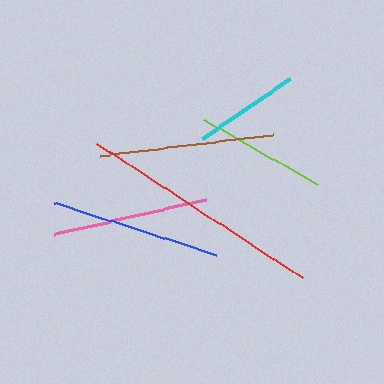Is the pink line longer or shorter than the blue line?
The blue line is longer than the pink line.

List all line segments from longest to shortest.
From longest to shortest: red, brown, blue, pink, lime, cyan.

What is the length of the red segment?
The red segment is approximately 246 pixels long.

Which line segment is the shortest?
The cyan line is the shortest at approximately 106 pixels.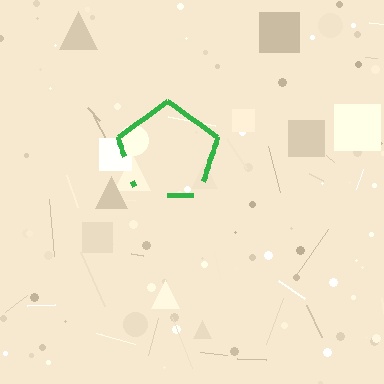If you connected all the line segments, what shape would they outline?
They would outline a pentagon.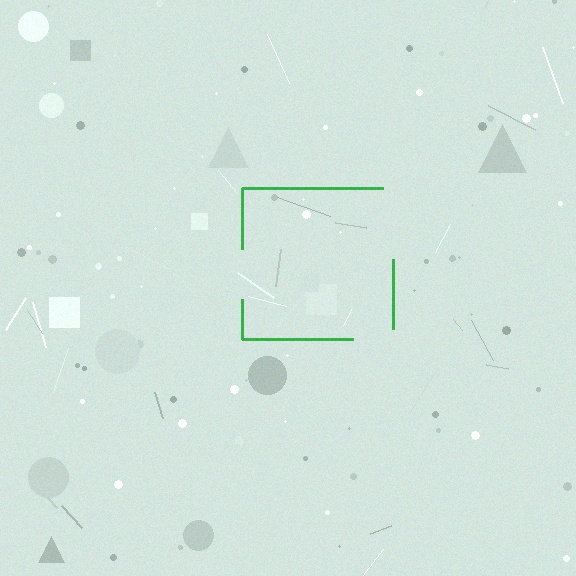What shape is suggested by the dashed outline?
The dashed outline suggests a square.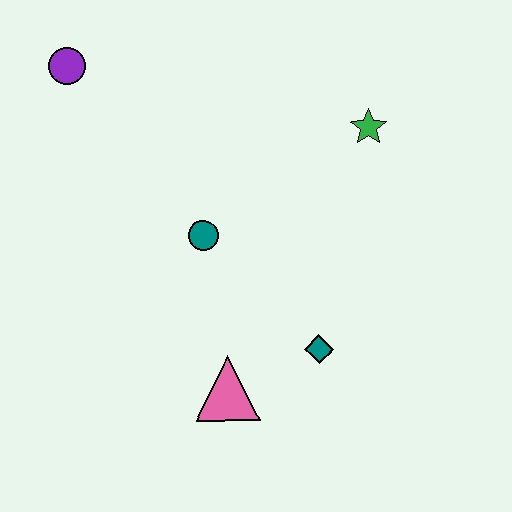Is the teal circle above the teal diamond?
Yes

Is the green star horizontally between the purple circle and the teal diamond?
No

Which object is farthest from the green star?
The purple circle is farthest from the green star.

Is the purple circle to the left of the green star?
Yes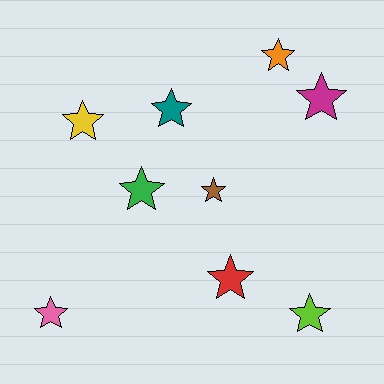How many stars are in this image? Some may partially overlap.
There are 9 stars.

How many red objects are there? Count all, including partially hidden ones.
There is 1 red object.